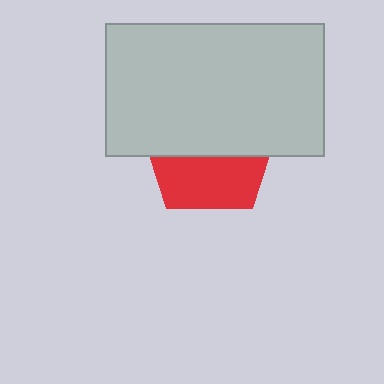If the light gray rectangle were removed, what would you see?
You would see the complete red pentagon.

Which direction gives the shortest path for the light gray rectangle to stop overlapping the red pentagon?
Moving up gives the shortest separation.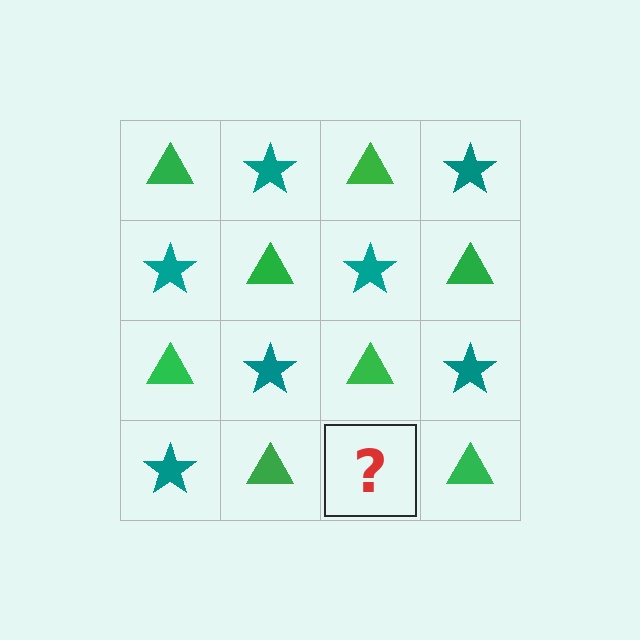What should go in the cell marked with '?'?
The missing cell should contain a teal star.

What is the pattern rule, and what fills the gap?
The rule is that it alternates green triangle and teal star in a checkerboard pattern. The gap should be filled with a teal star.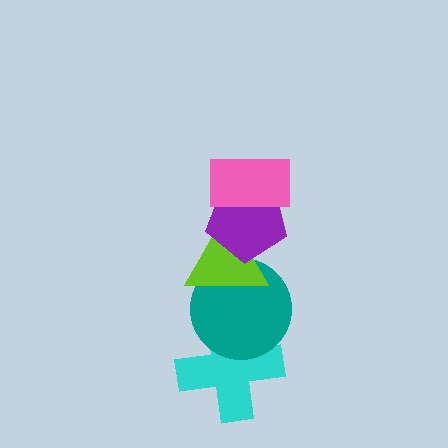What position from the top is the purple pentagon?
The purple pentagon is 2nd from the top.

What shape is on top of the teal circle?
The lime triangle is on top of the teal circle.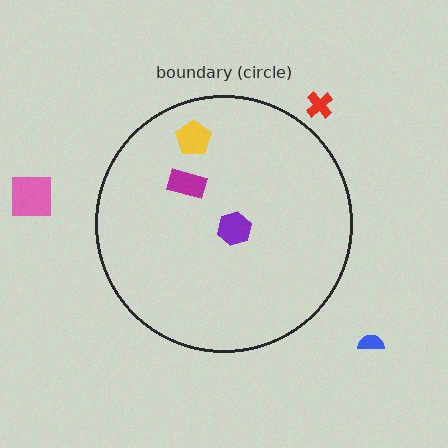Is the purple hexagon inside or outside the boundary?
Inside.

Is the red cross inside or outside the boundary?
Outside.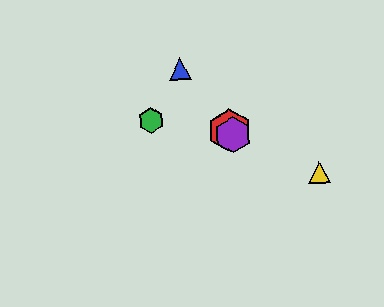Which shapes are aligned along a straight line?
The red hexagon, the blue triangle, the purple hexagon are aligned along a straight line.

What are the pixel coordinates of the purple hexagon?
The purple hexagon is at (233, 135).